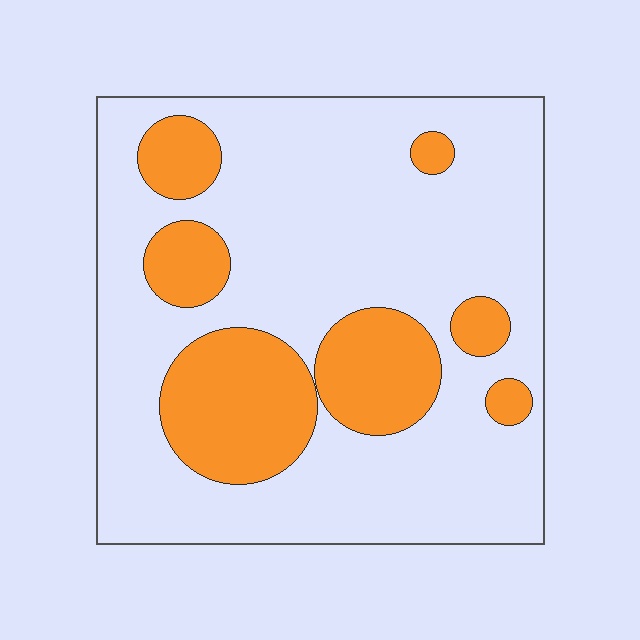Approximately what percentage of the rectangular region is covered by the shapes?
Approximately 25%.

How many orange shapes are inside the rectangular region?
7.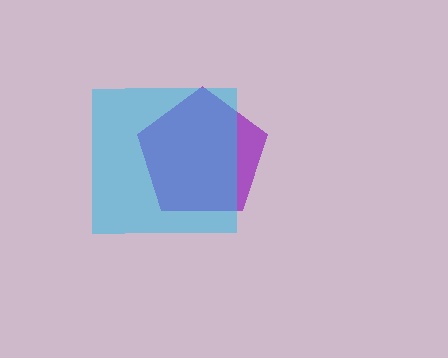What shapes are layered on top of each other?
The layered shapes are: a purple pentagon, a cyan square.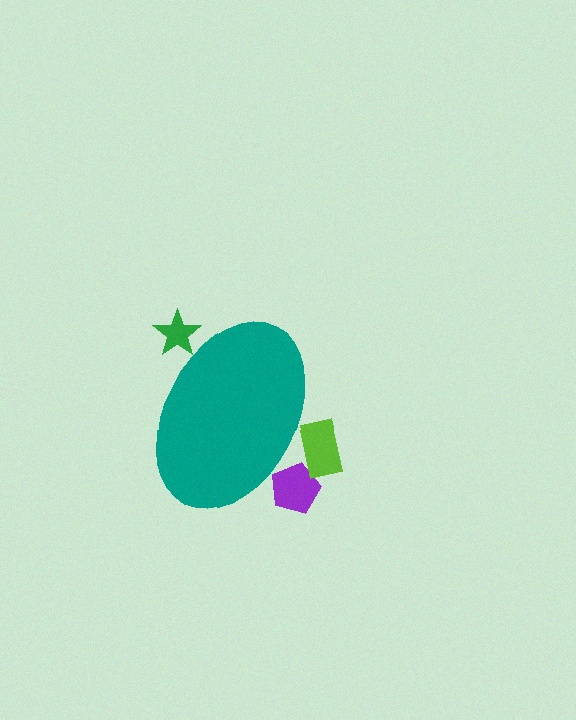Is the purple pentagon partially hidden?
Yes, the purple pentagon is partially hidden behind the teal ellipse.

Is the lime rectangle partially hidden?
Yes, the lime rectangle is partially hidden behind the teal ellipse.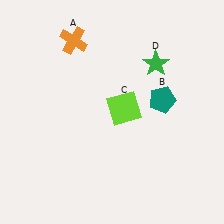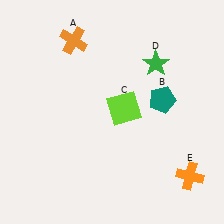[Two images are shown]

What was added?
An orange cross (E) was added in Image 2.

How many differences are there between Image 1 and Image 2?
There is 1 difference between the two images.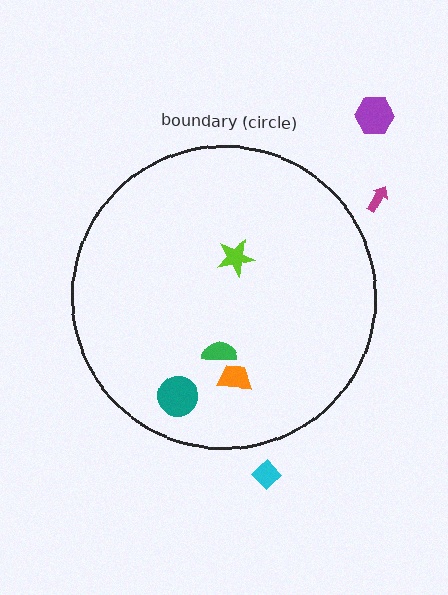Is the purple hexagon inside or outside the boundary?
Outside.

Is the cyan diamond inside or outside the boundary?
Outside.